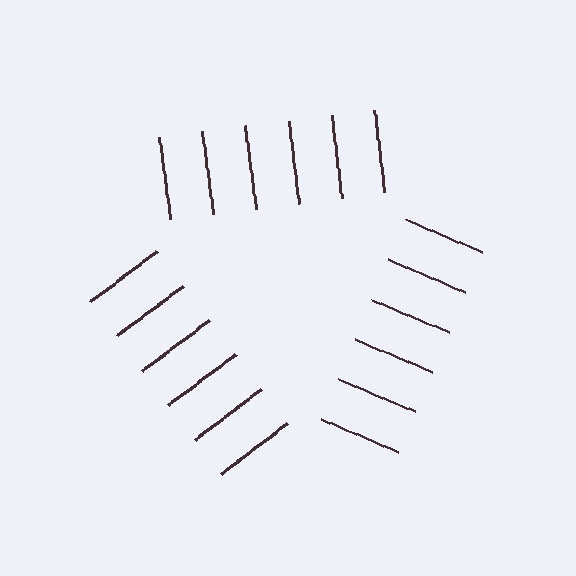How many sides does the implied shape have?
3 sides — the line-ends trace a triangle.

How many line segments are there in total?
18 — 6 along each of the 3 edges.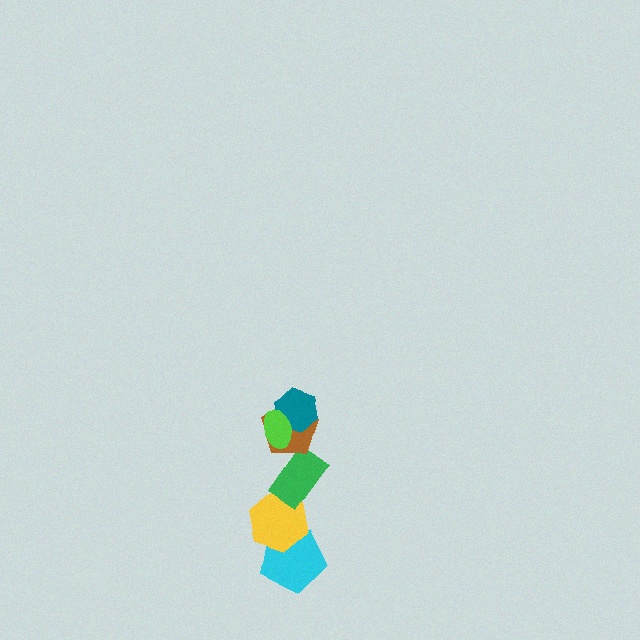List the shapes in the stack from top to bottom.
From top to bottom: the lime ellipse, the teal hexagon, the brown pentagon, the green rectangle, the yellow hexagon, the cyan pentagon.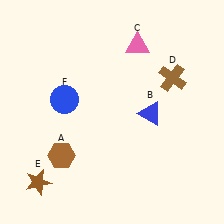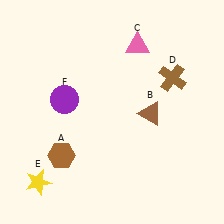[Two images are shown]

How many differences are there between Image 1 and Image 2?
There are 3 differences between the two images.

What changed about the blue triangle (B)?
In Image 1, B is blue. In Image 2, it changed to brown.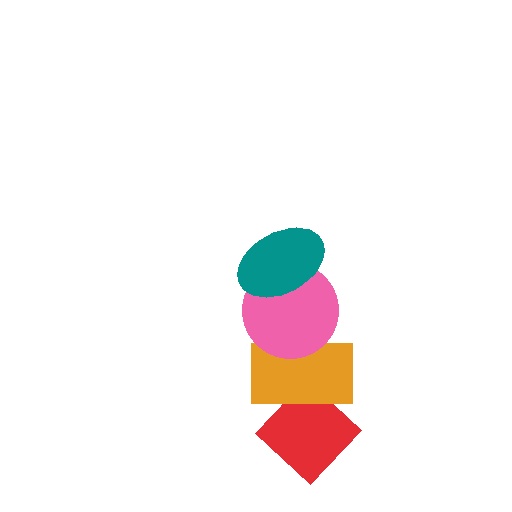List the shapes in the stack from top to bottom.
From top to bottom: the teal ellipse, the pink circle, the orange rectangle, the red diamond.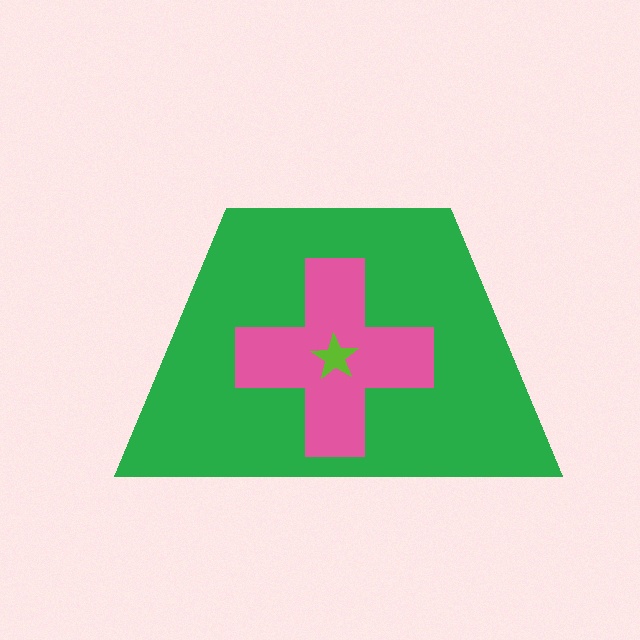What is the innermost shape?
The lime star.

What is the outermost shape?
The green trapezoid.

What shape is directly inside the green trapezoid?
The pink cross.